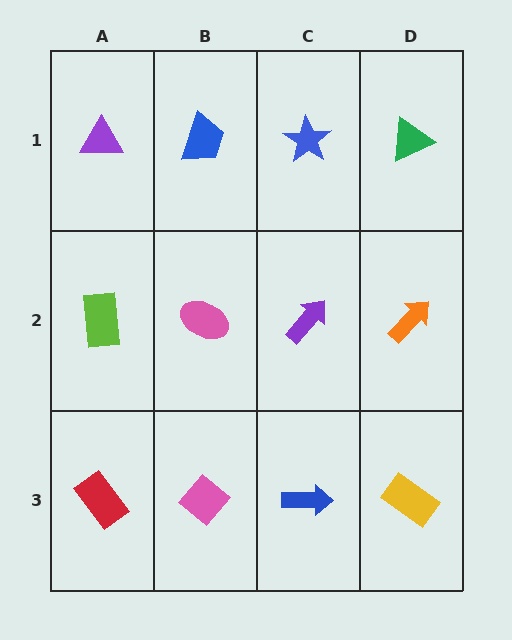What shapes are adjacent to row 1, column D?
An orange arrow (row 2, column D), a blue star (row 1, column C).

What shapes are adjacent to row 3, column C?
A purple arrow (row 2, column C), a pink diamond (row 3, column B), a yellow rectangle (row 3, column D).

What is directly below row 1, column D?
An orange arrow.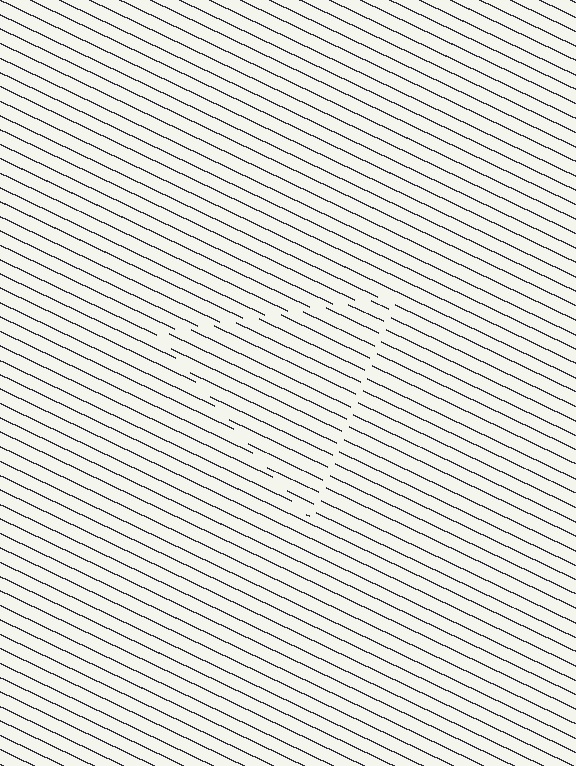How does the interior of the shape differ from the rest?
The interior of the shape contains the same grating, shifted by half a period — the contour is defined by the phase discontinuity where line-ends from the inner and outer gratings abut.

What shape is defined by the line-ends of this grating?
An illusory triangle. The interior of the shape contains the same grating, shifted by half a period — the contour is defined by the phase discontinuity where line-ends from the inner and outer gratings abut.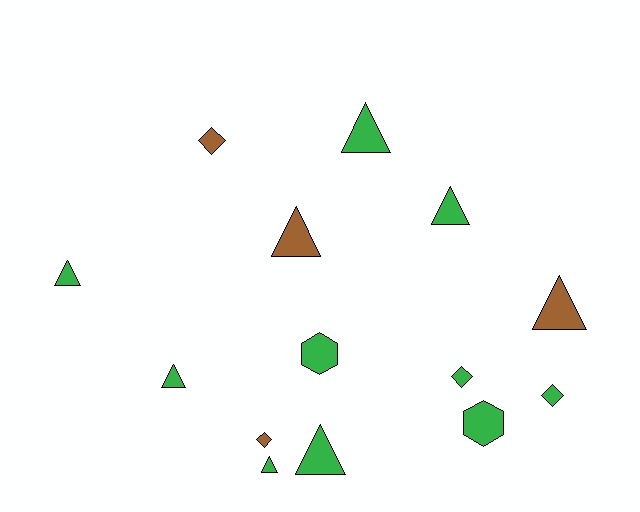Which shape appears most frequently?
Triangle, with 8 objects.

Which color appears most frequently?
Green, with 10 objects.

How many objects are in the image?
There are 14 objects.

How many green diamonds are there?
There are 2 green diamonds.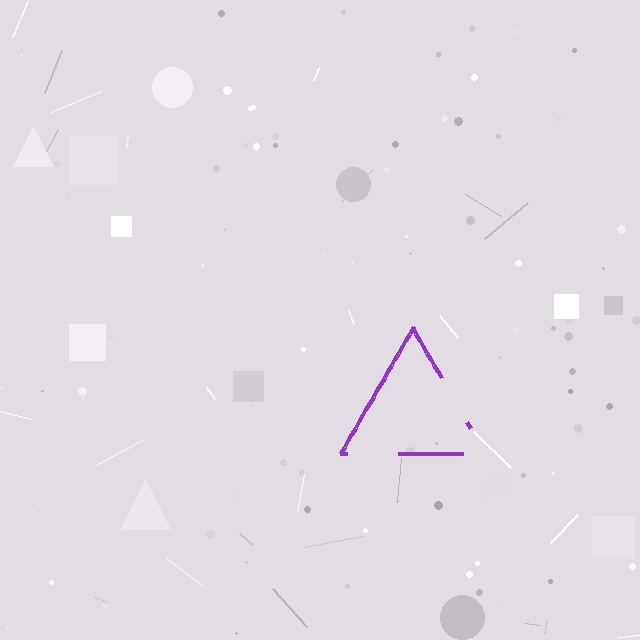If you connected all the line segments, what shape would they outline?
They would outline a triangle.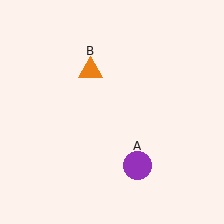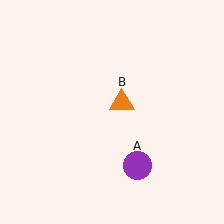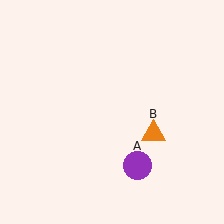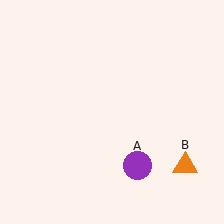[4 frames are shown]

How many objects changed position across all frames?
1 object changed position: orange triangle (object B).